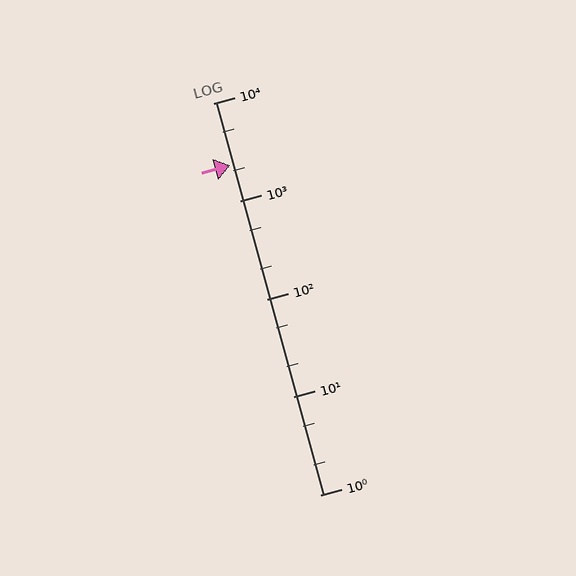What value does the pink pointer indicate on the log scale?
The pointer indicates approximately 2300.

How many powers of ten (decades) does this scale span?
The scale spans 4 decades, from 1 to 10000.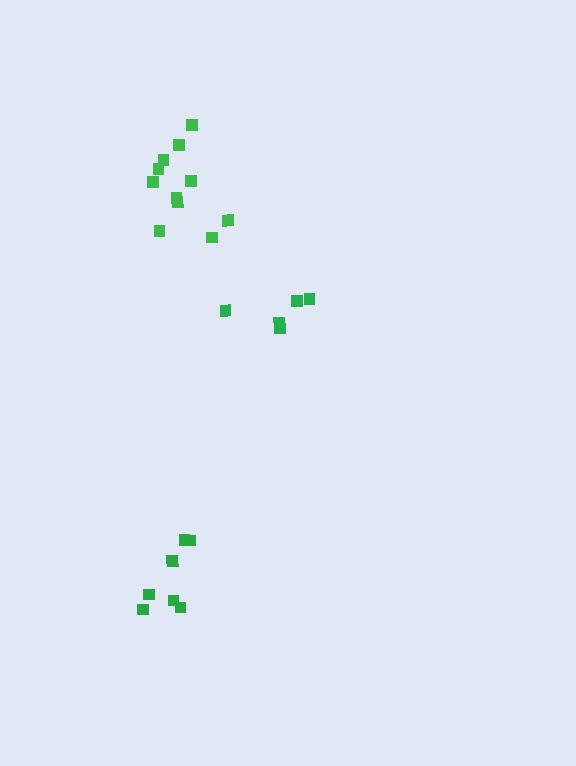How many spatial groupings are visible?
There are 3 spatial groupings.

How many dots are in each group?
Group 1: 5 dots, Group 2: 7 dots, Group 3: 11 dots (23 total).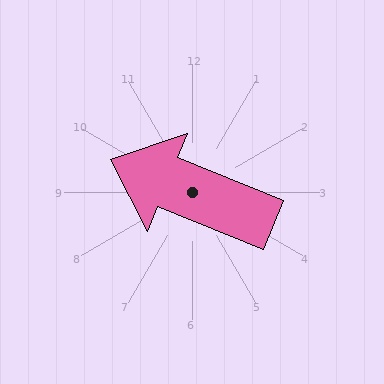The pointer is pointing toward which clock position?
Roughly 10 o'clock.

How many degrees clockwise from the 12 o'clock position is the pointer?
Approximately 292 degrees.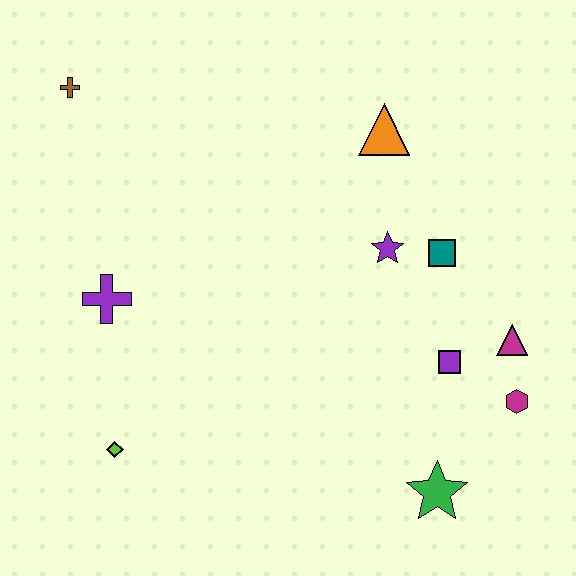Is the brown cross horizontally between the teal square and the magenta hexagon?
No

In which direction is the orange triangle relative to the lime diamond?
The orange triangle is above the lime diamond.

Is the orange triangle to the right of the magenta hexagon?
No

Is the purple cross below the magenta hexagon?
No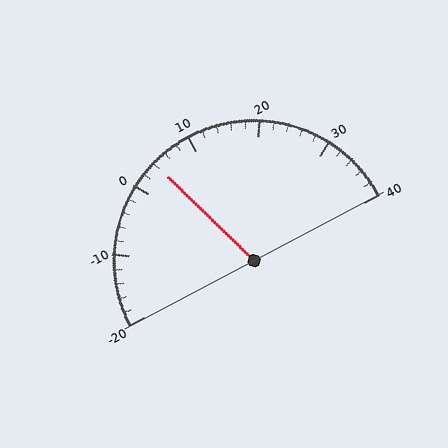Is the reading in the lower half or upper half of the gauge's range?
The reading is in the lower half of the range (-20 to 40).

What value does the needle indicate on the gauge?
The needle indicates approximately 4.